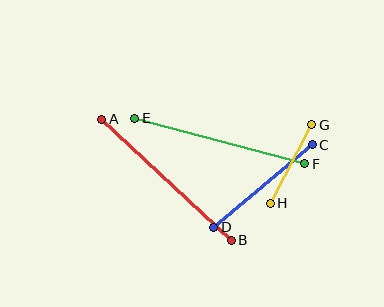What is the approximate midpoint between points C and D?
The midpoint is at approximately (263, 186) pixels.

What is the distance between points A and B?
The distance is approximately 177 pixels.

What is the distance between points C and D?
The distance is approximately 128 pixels.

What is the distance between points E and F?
The distance is approximately 176 pixels.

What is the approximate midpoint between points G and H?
The midpoint is at approximately (291, 164) pixels.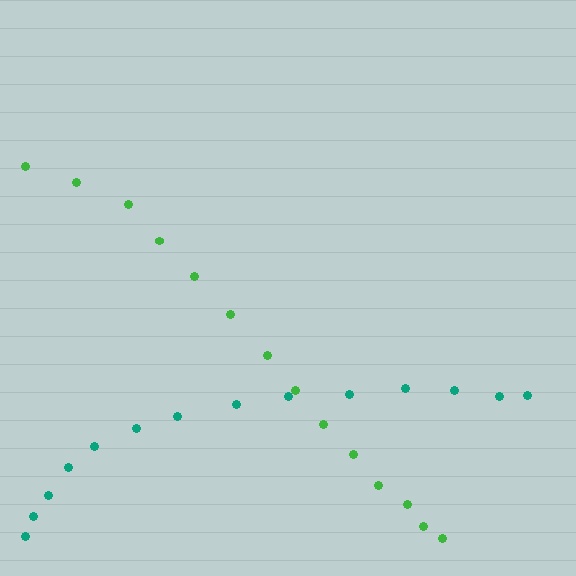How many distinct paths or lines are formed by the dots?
There are 2 distinct paths.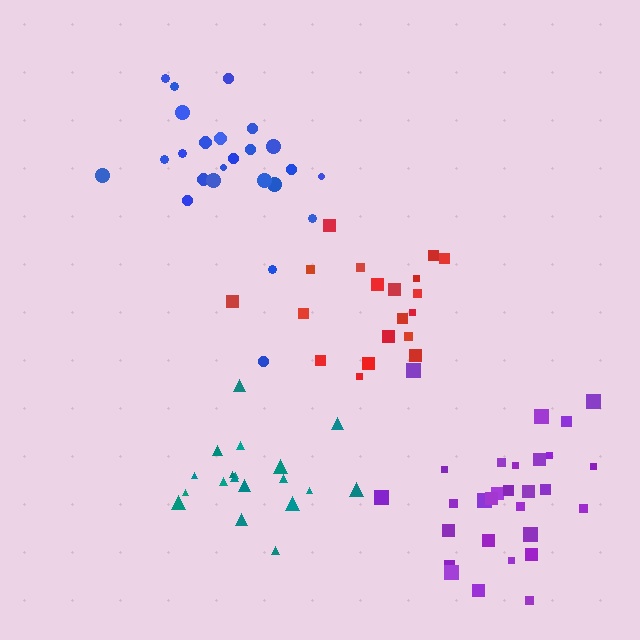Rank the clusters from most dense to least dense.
purple, red, teal, blue.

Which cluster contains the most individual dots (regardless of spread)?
Purple (29).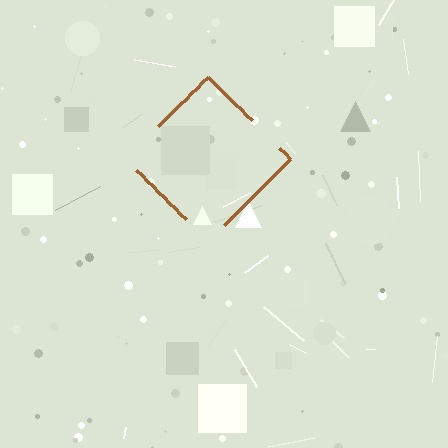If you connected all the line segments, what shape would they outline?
They would outline a diamond.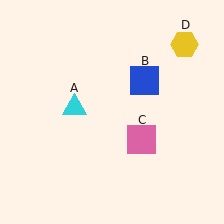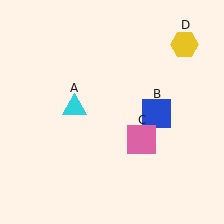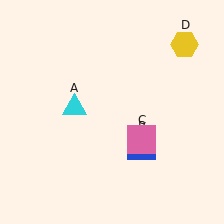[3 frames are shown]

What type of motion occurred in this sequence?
The blue square (object B) rotated clockwise around the center of the scene.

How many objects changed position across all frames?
1 object changed position: blue square (object B).